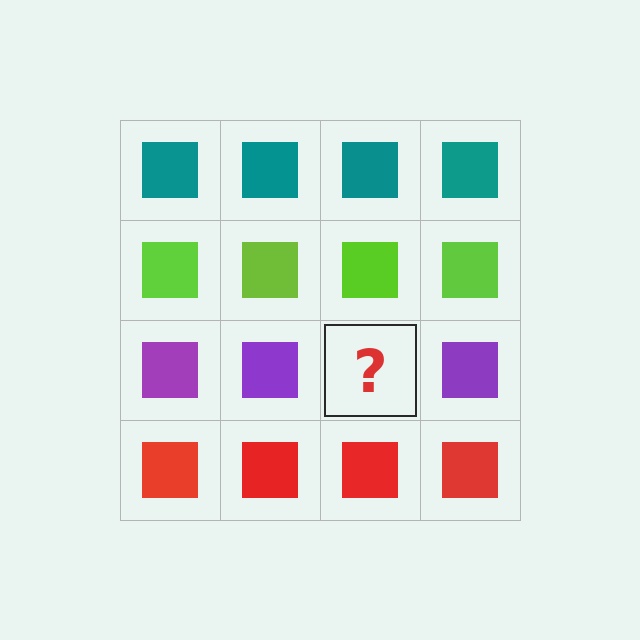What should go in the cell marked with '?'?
The missing cell should contain a purple square.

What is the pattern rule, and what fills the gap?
The rule is that each row has a consistent color. The gap should be filled with a purple square.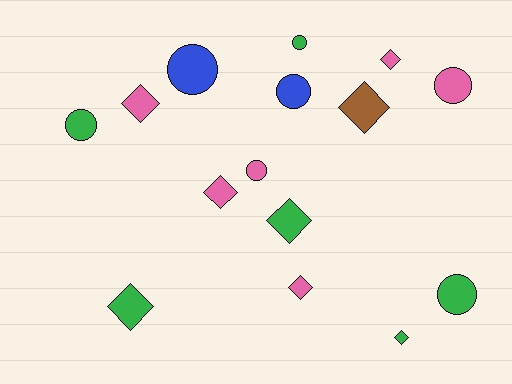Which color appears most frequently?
Green, with 6 objects.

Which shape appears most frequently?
Diamond, with 8 objects.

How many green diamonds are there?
There are 3 green diamonds.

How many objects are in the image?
There are 15 objects.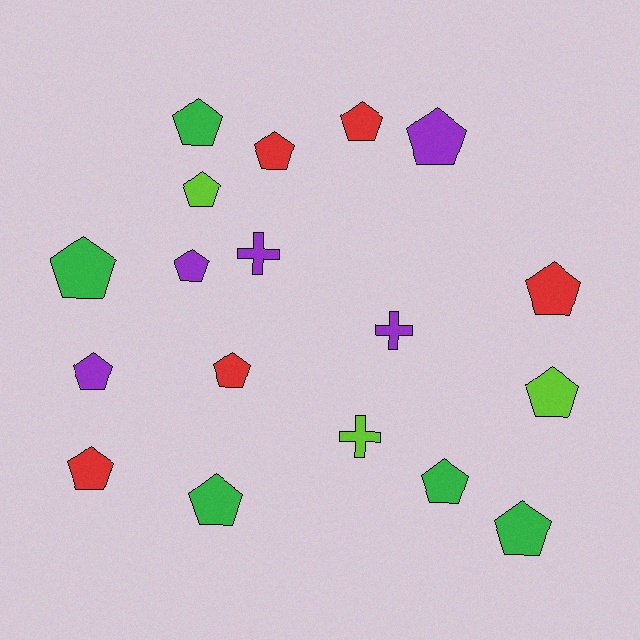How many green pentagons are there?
There are 5 green pentagons.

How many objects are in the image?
There are 18 objects.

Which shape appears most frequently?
Pentagon, with 15 objects.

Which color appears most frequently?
Purple, with 5 objects.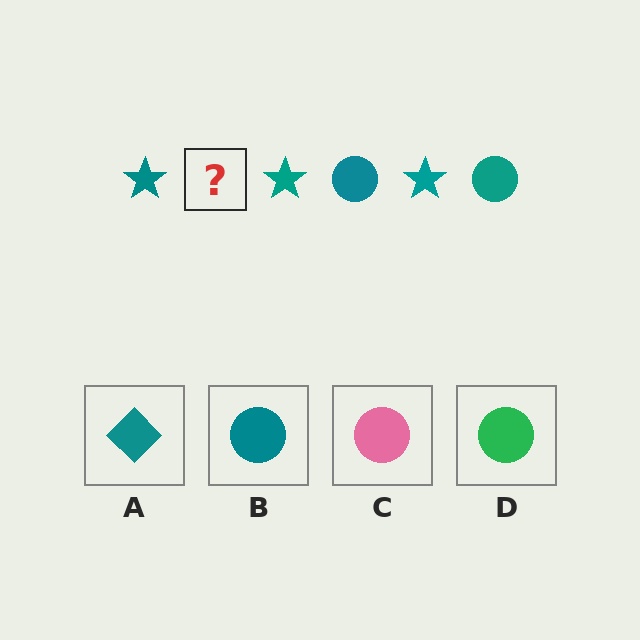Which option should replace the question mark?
Option B.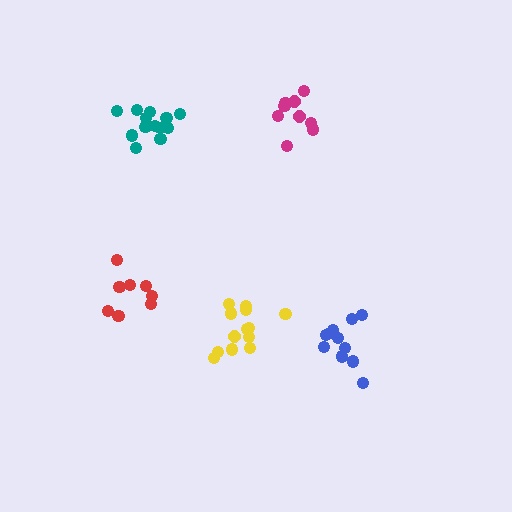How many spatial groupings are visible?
There are 5 spatial groupings.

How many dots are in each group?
Group 1: 13 dots, Group 2: 9 dots, Group 3: 13 dots, Group 4: 9 dots, Group 5: 11 dots (55 total).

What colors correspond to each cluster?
The clusters are colored: yellow, red, teal, magenta, blue.